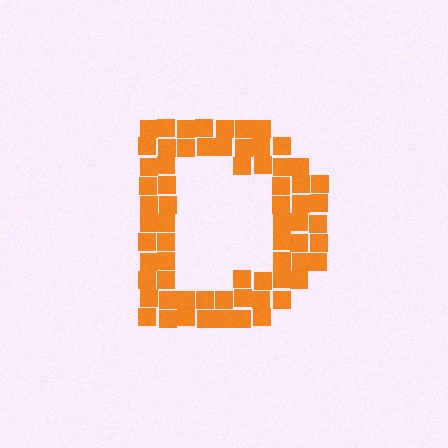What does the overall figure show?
The overall figure shows the letter D.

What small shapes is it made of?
It is made of small squares.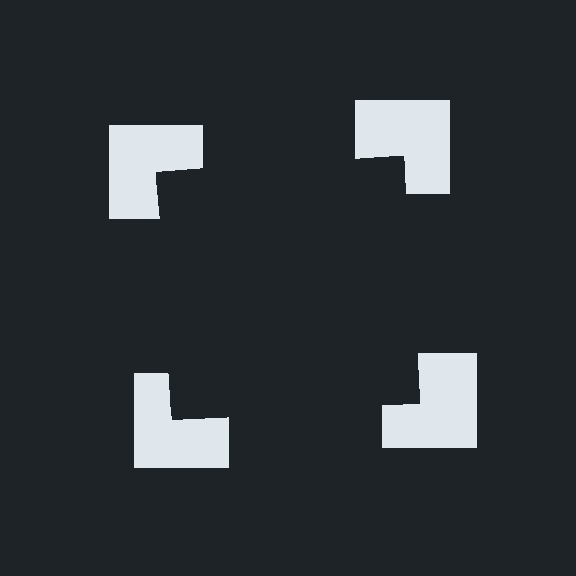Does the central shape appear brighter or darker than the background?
It typically appears slightly darker than the background, even though no actual brightness change is drawn.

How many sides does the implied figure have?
4 sides.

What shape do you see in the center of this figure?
An illusory square — its edges are inferred from the aligned wedge cuts in the notched squares, not physically drawn.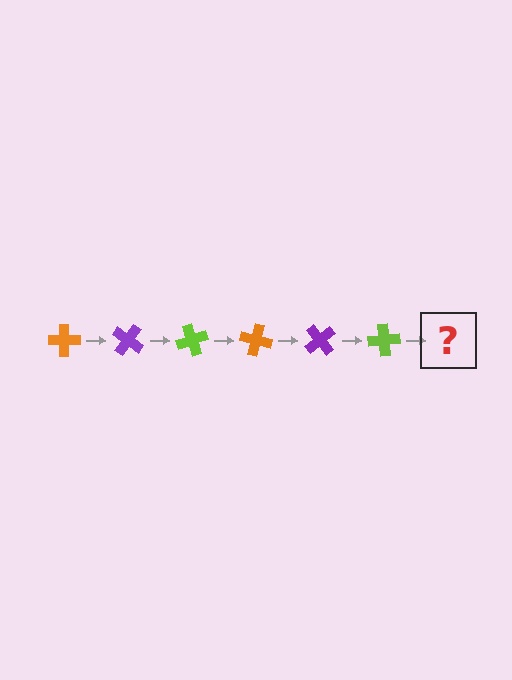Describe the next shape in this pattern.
It should be an orange cross, rotated 210 degrees from the start.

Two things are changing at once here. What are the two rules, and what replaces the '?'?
The two rules are that it rotates 35 degrees each step and the color cycles through orange, purple, and lime. The '?' should be an orange cross, rotated 210 degrees from the start.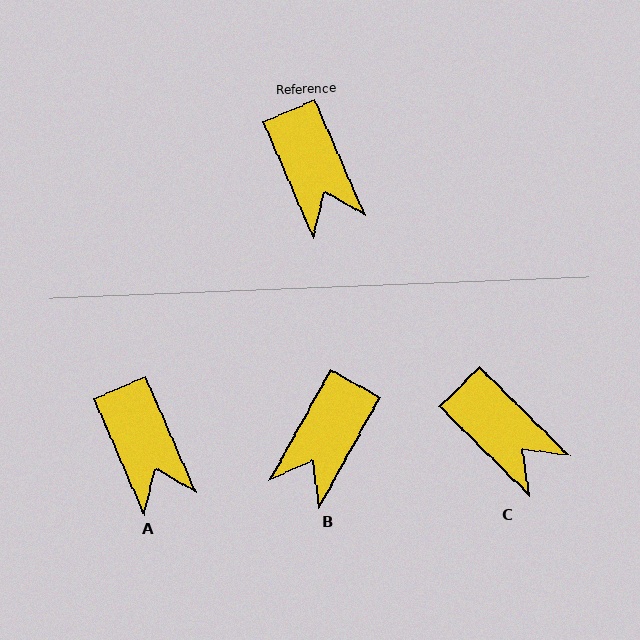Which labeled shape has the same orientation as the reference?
A.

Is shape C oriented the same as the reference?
No, it is off by about 22 degrees.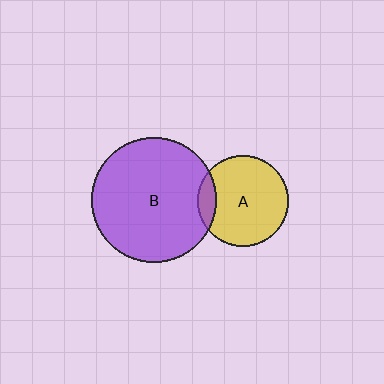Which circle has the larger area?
Circle B (purple).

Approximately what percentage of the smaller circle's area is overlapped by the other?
Approximately 10%.